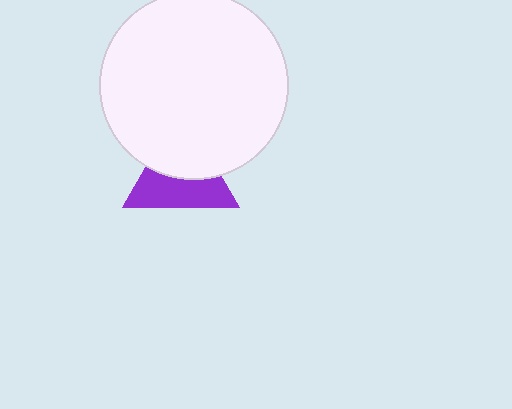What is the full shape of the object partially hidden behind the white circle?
The partially hidden object is a purple triangle.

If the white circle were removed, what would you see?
You would see the complete purple triangle.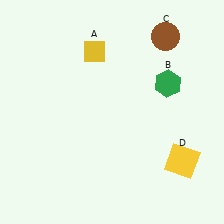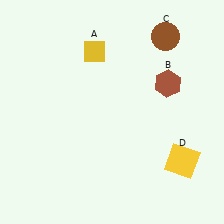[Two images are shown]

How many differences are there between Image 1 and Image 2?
There is 1 difference between the two images.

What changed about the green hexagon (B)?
In Image 1, B is green. In Image 2, it changed to brown.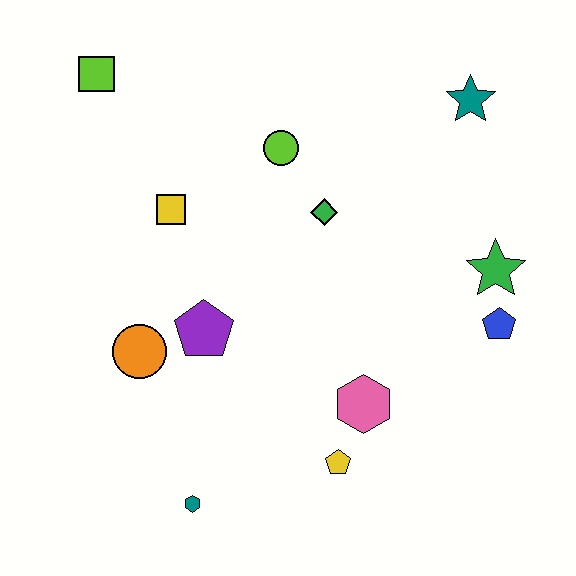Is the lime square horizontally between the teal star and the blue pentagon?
No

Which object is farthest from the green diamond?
The teal hexagon is farthest from the green diamond.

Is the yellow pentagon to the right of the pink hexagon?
No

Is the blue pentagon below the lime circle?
Yes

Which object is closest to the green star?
The blue pentagon is closest to the green star.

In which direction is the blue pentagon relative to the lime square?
The blue pentagon is to the right of the lime square.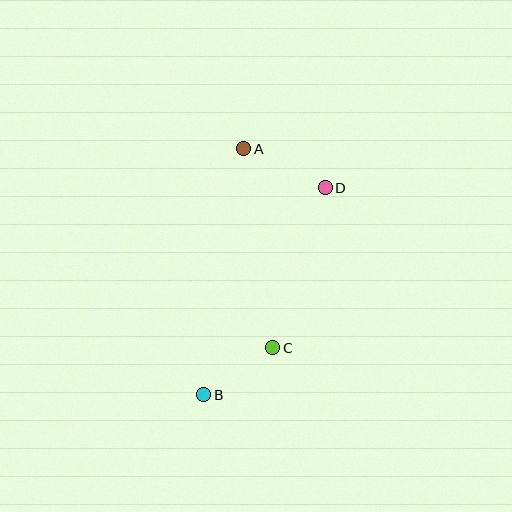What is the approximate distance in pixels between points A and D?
The distance between A and D is approximately 90 pixels.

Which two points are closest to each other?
Points B and C are closest to each other.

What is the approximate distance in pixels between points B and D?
The distance between B and D is approximately 240 pixels.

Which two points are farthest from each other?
Points A and B are farthest from each other.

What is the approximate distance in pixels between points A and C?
The distance between A and C is approximately 201 pixels.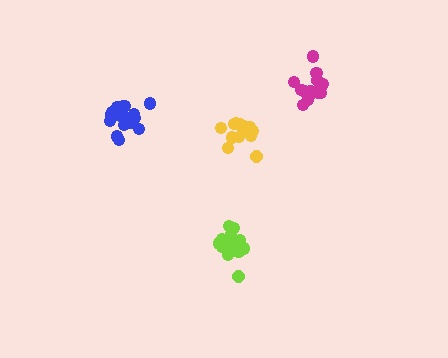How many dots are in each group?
Group 1: 19 dots, Group 2: 18 dots, Group 3: 17 dots, Group 4: 15 dots (69 total).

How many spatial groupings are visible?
There are 4 spatial groupings.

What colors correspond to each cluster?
The clusters are colored: lime, blue, yellow, magenta.